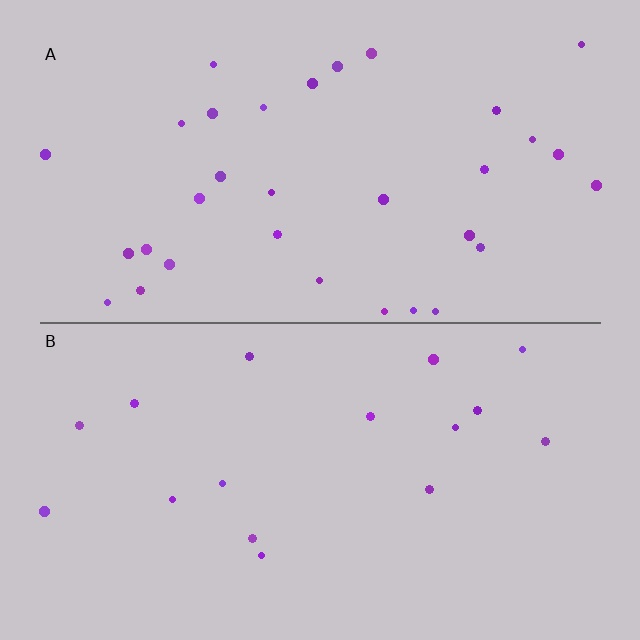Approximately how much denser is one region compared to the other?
Approximately 2.0× — region A over region B.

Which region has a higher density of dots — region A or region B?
A (the top).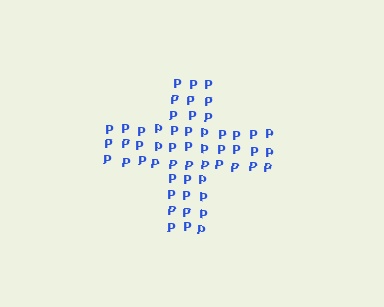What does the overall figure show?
The overall figure shows a cross.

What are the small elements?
The small elements are letter P's.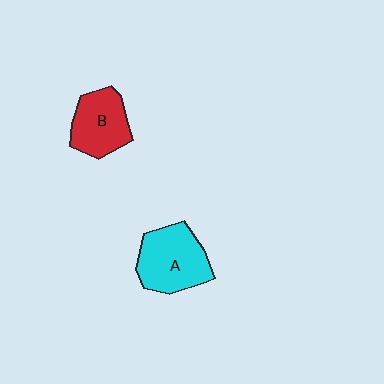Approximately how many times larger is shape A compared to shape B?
Approximately 1.3 times.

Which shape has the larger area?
Shape A (cyan).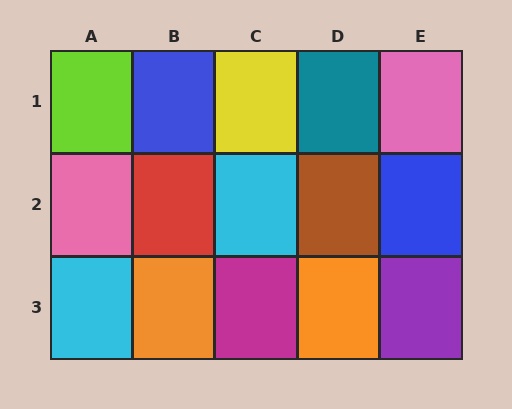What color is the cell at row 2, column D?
Brown.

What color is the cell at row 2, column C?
Cyan.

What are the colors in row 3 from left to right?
Cyan, orange, magenta, orange, purple.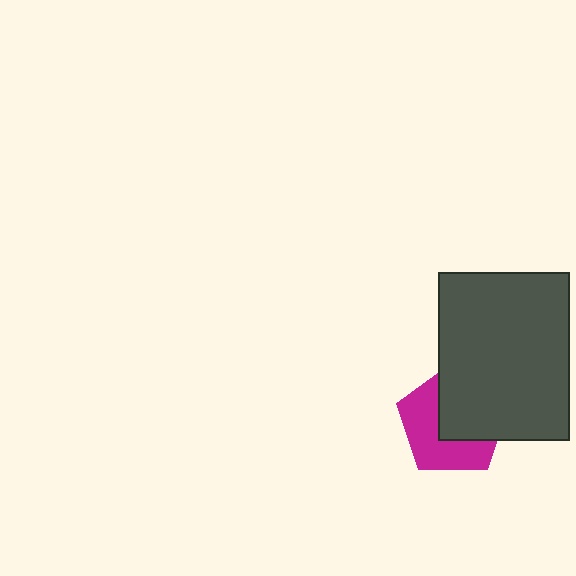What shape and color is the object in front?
The object in front is a dark gray rectangle.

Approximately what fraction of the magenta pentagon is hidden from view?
Roughly 50% of the magenta pentagon is hidden behind the dark gray rectangle.